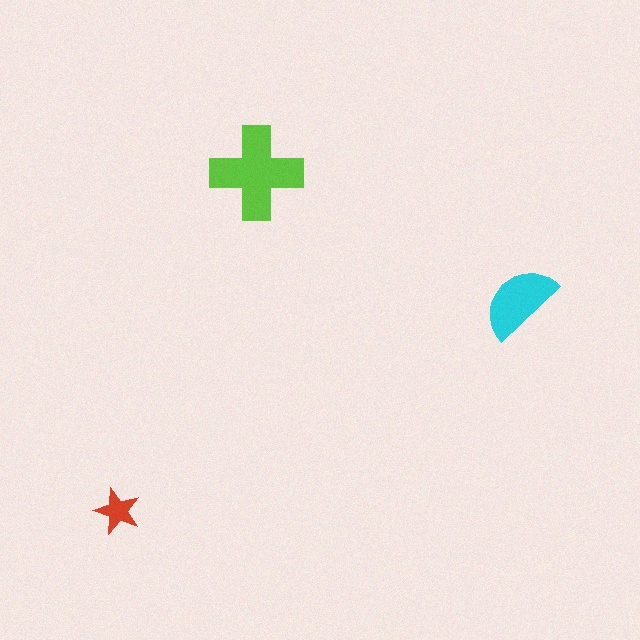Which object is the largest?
The lime cross.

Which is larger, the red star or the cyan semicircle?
The cyan semicircle.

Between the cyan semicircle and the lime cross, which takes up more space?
The lime cross.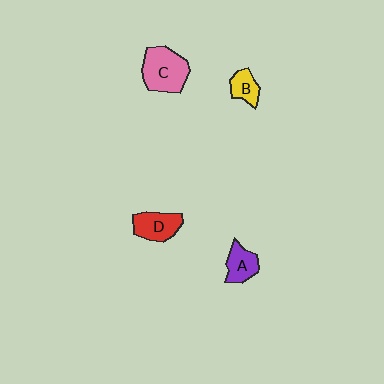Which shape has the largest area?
Shape C (pink).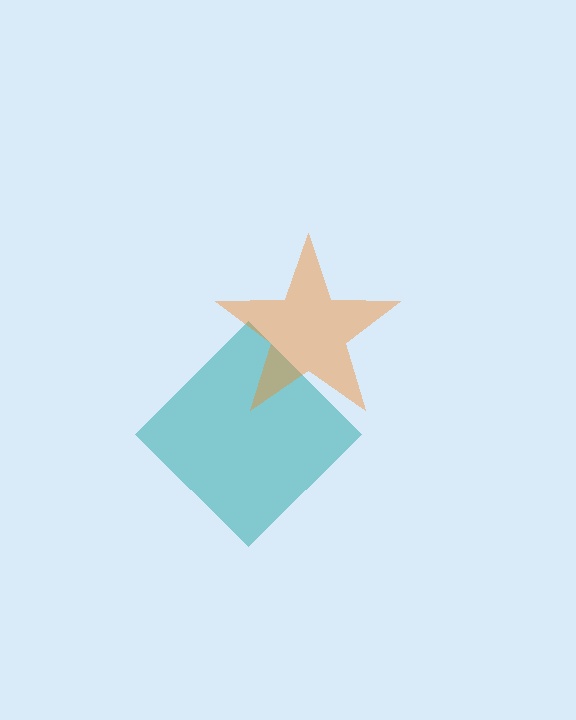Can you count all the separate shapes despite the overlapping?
Yes, there are 2 separate shapes.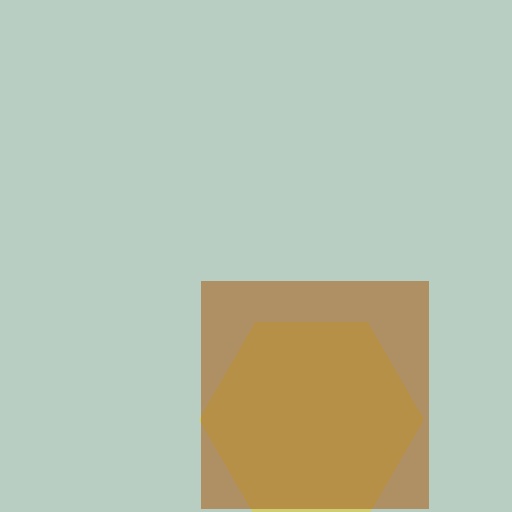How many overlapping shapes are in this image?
There are 2 overlapping shapes in the image.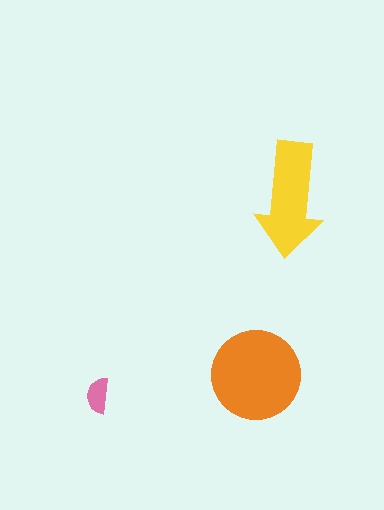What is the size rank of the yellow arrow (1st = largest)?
2nd.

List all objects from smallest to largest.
The pink semicircle, the yellow arrow, the orange circle.